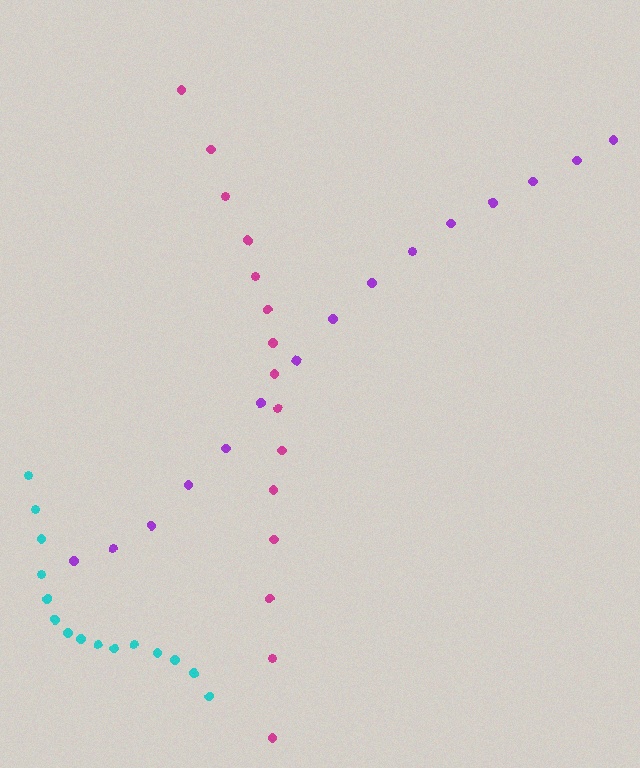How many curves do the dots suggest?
There are 3 distinct paths.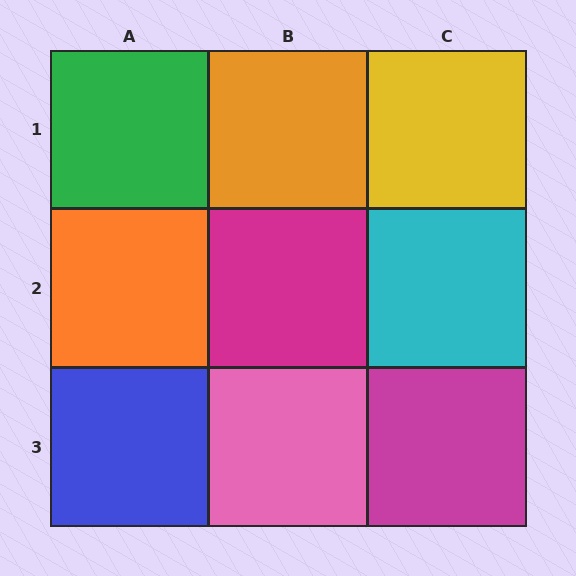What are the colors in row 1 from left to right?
Green, orange, yellow.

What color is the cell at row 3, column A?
Blue.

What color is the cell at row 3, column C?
Magenta.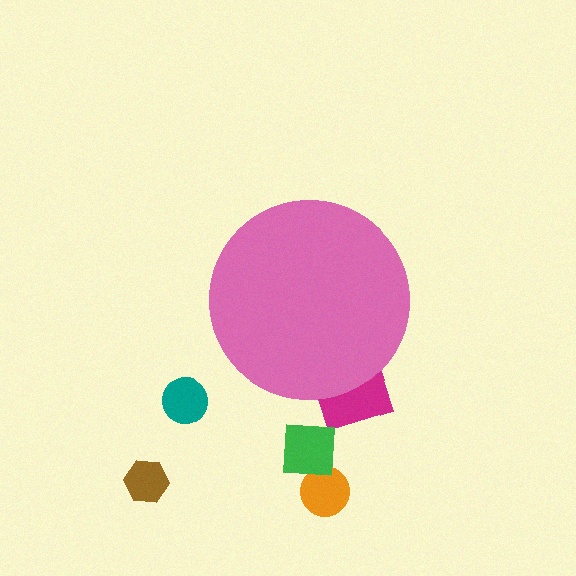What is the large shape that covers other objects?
A pink circle.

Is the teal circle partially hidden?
No, the teal circle is fully visible.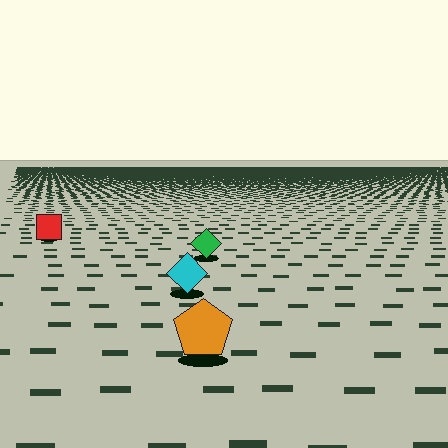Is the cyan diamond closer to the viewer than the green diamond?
Yes. The cyan diamond is closer — you can tell from the texture gradient: the ground texture is coarser near it.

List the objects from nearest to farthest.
From nearest to farthest: the orange pentagon, the cyan diamond, the green diamond, the red square.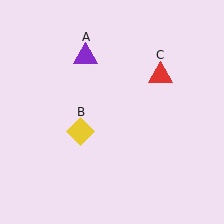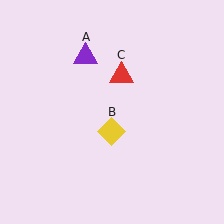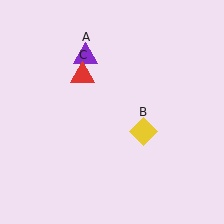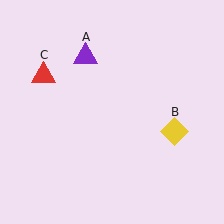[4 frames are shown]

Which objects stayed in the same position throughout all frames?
Purple triangle (object A) remained stationary.